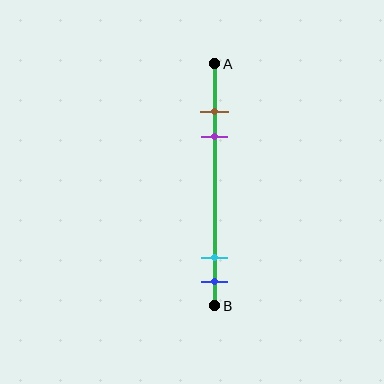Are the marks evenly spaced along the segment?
No, the marks are not evenly spaced.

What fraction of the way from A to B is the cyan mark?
The cyan mark is approximately 80% (0.8) of the way from A to B.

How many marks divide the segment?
There are 4 marks dividing the segment.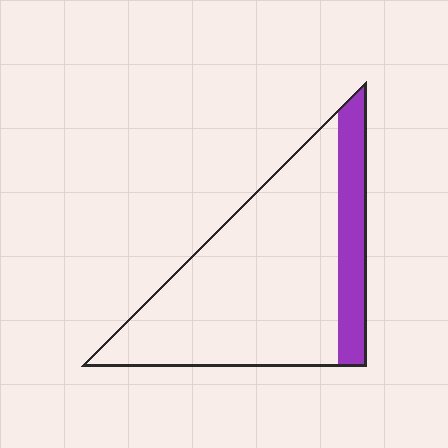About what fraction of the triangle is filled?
About one fifth (1/5).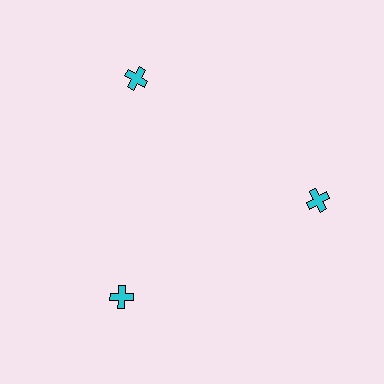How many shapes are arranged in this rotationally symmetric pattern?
There are 3 shapes, arranged in 3 groups of 1.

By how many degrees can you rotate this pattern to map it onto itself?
The pattern maps onto itself every 120 degrees of rotation.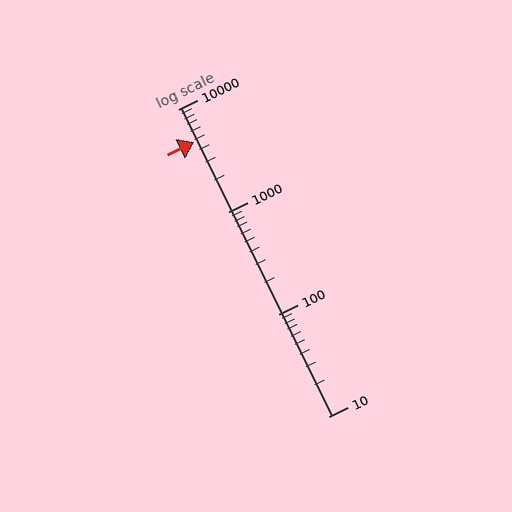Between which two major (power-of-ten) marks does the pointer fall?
The pointer is between 1000 and 10000.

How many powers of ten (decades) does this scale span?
The scale spans 3 decades, from 10 to 10000.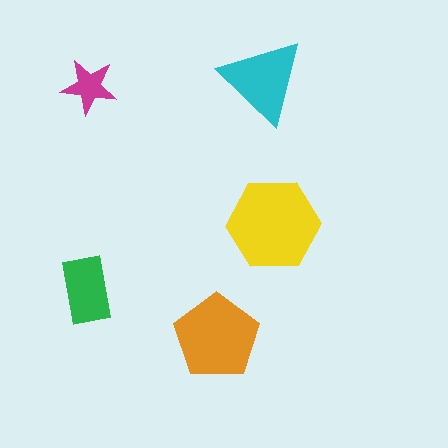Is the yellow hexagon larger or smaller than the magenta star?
Larger.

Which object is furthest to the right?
The yellow hexagon is rightmost.